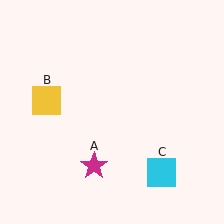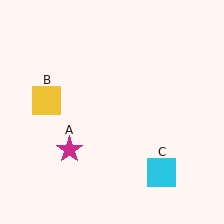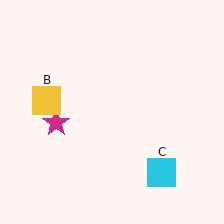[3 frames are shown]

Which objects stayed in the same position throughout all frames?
Yellow square (object B) and cyan square (object C) remained stationary.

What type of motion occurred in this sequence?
The magenta star (object A) rotated clockwise around the center of the scene.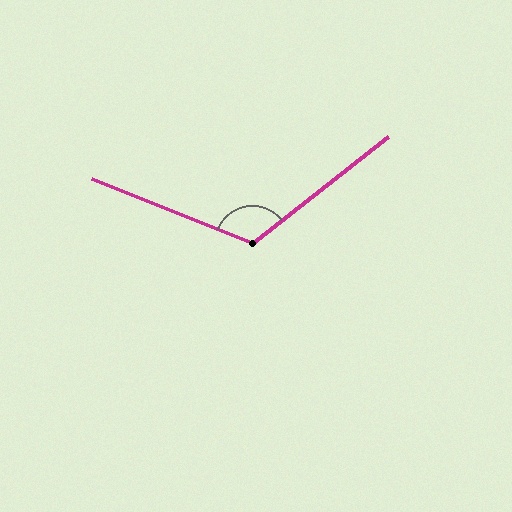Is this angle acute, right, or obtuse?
It is obtuse.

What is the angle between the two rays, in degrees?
Approximately 120 degrees.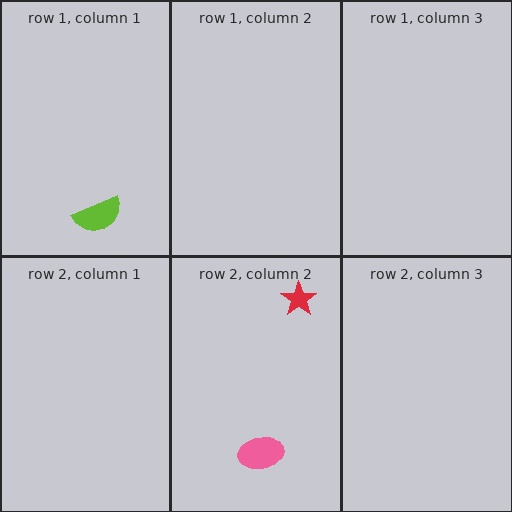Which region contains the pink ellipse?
The row 2, column 2 region.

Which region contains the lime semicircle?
The row 1, column 1 region.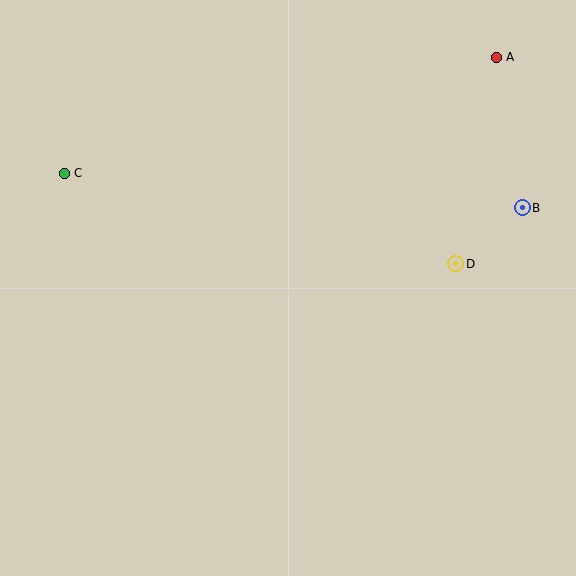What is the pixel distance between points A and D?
The distance between A and D is 211 pixels.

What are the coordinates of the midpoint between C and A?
The midpoint between C and A is at (280, 115).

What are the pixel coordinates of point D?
Point D is at (456, 264).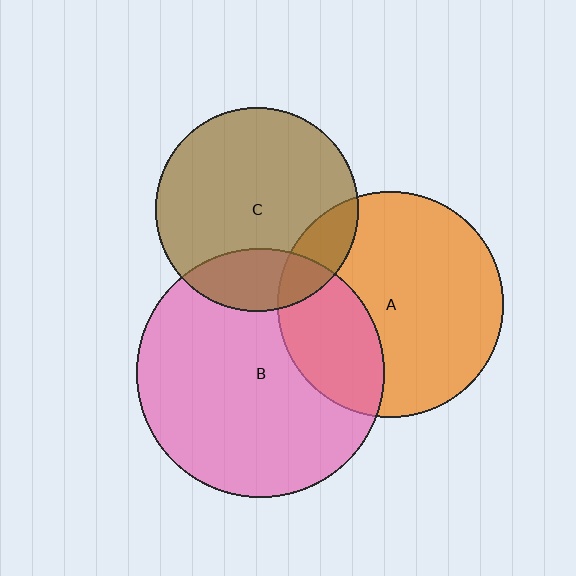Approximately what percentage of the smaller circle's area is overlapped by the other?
Approximately 20%.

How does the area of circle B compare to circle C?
Approximately 1.5 times.